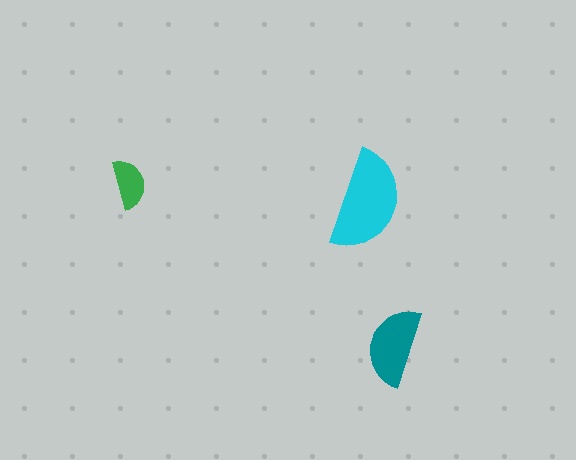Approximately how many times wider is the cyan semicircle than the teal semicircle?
About 1.5 times wider.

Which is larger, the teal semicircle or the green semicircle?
The teal one.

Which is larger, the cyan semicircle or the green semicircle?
The cyan one.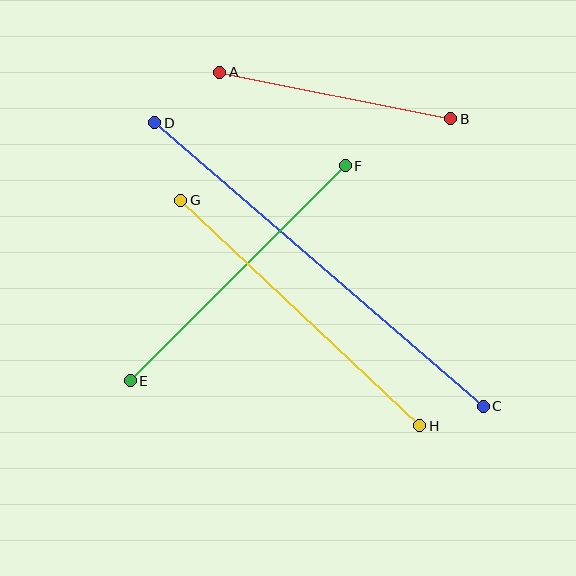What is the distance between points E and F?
The distance is approximately 304 pixels.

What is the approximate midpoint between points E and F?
The midpoint is at approximately (238, 273) pixels.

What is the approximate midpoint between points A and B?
The midpoint is at approximately (335, 96) pixels.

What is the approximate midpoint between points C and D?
The midpoint is at approximately (319, 265) pixels.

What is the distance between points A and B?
The distance is approximately 236 pixels.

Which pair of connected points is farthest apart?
Points C and D are farthest apart.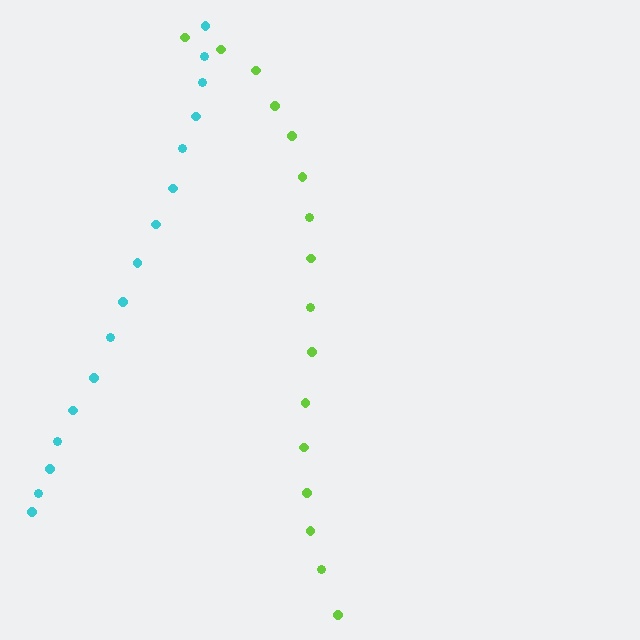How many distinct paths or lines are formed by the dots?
There are 2 distinct paths.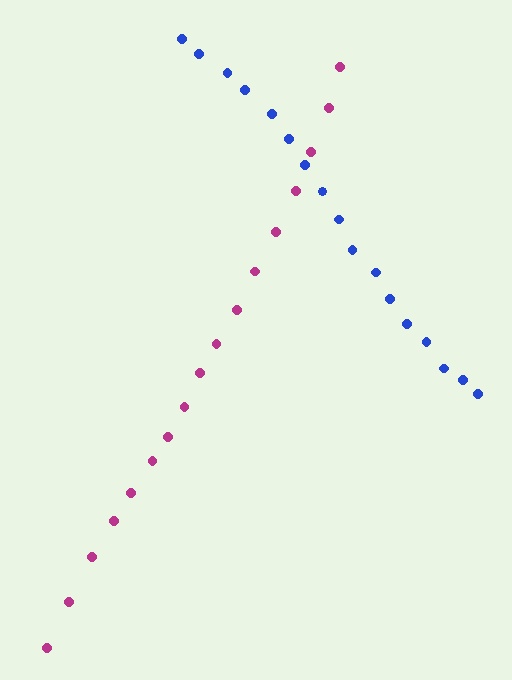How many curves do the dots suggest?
There are 2 distinct paths.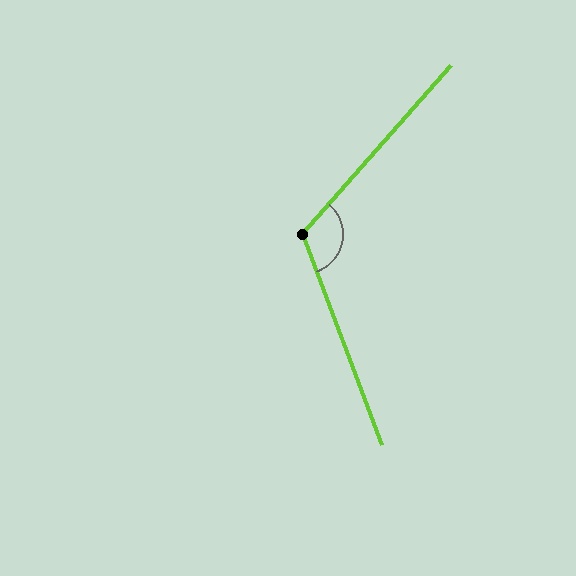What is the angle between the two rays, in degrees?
Approximately 118 degrees.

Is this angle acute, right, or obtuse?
It is obtuse.